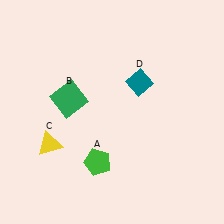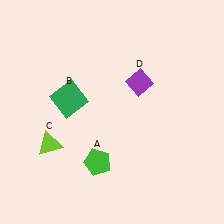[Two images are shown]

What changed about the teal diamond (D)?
In Image 1, D is teal. In Image 2, it changed to purple.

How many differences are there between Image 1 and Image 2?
There are 2 differences between the two images.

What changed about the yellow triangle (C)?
In Image 1, C is yellow. In Image 2, it changed to lime.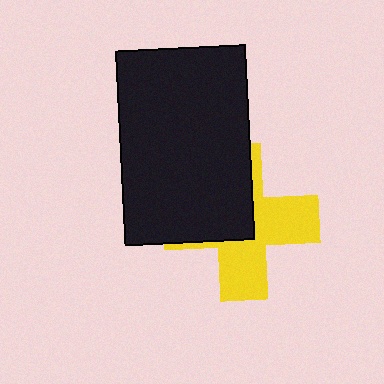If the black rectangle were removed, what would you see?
You would see the complete yellow cross.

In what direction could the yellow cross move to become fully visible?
The yellow cross could move toward the lower-right. That would shift it out from behind the black rectangle entirely.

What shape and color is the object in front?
The object in front is a black rectangle.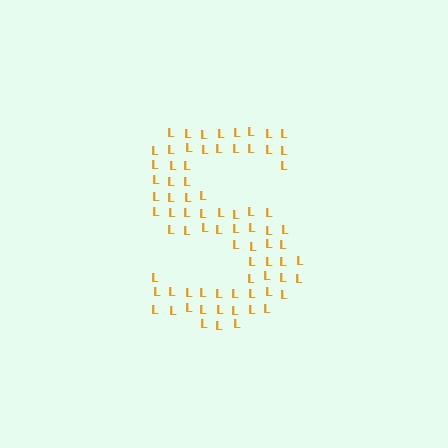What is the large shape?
The large shape is the letter S.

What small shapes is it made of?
It is made of small letter L's.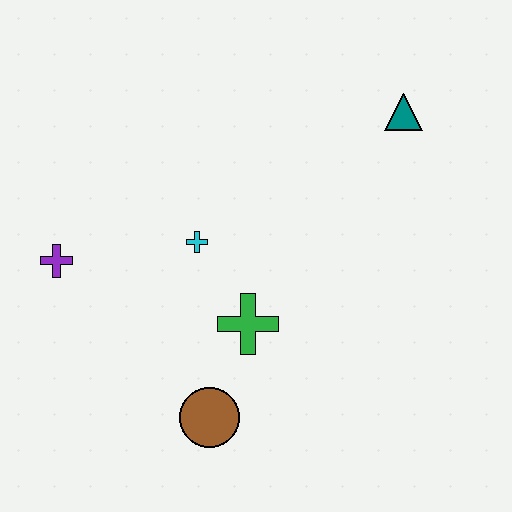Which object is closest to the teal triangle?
The cyan cross is closest to the teal triangle.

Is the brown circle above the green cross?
No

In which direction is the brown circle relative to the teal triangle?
The brown circle is below the teal triangle.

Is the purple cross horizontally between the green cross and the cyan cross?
No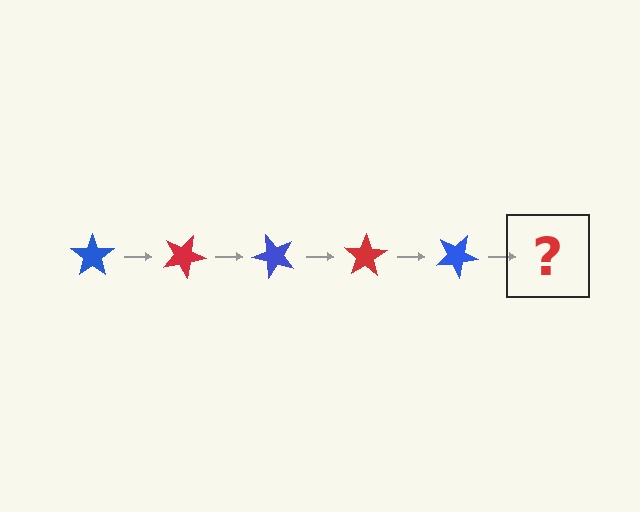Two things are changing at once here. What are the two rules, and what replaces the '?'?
The two rules are that it rotates 25 degrees each step and the color cycles through blue and red. The '?' should be a red star, rotated 125 degrees from the start.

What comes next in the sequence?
The next element should be a red star, rotated 125 degrees from the start.